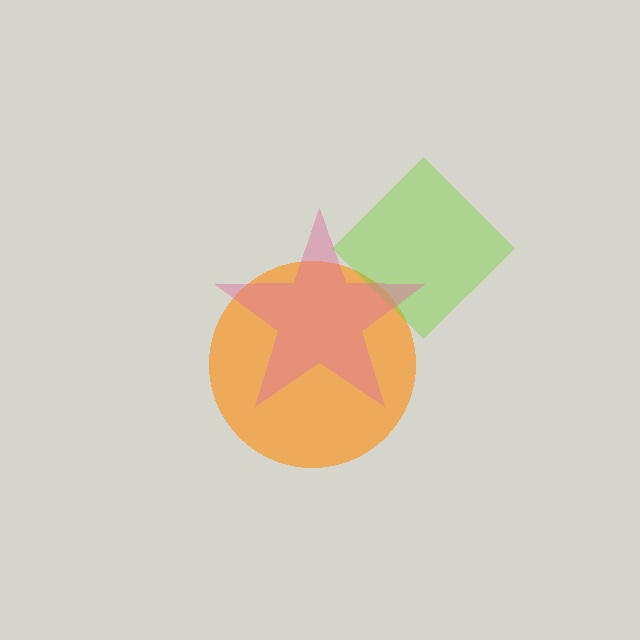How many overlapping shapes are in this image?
There are 3 overlapping shapes in the image.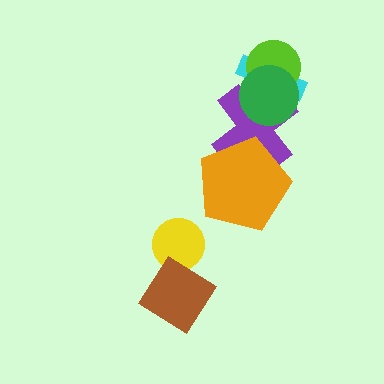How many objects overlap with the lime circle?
3 objects overlap with the lime circle.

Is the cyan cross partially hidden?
Yes, it is partially covered by another shape.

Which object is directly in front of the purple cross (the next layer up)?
The orange pentagon is directly in front of the purple cross.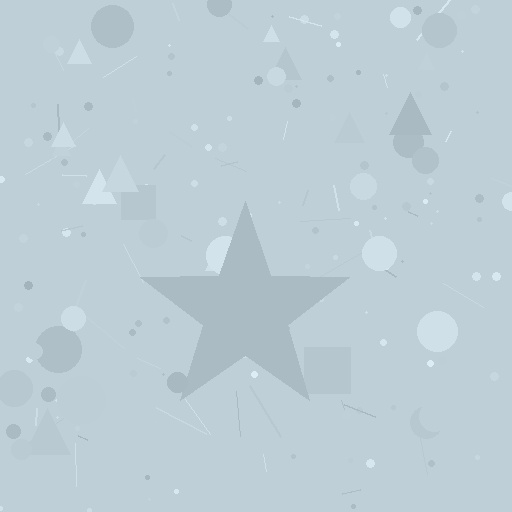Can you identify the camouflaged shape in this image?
The camouflaged shape is a star.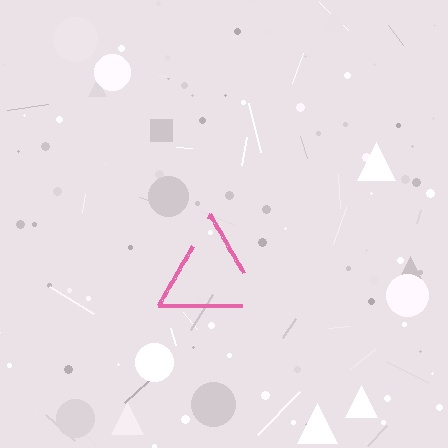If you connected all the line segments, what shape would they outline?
They would outline a triangle.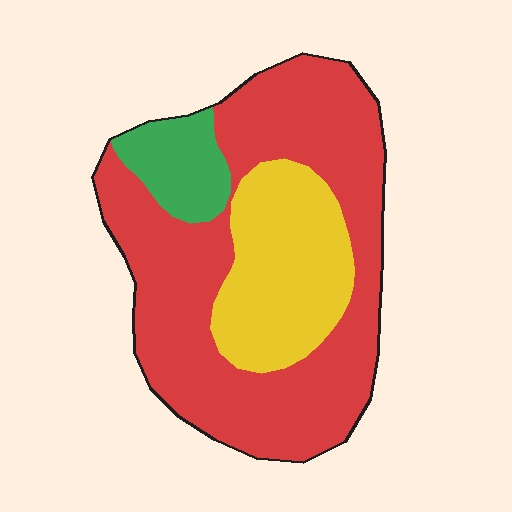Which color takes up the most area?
Red, at roughly 65%.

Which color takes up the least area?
Green, at roughly 10%.